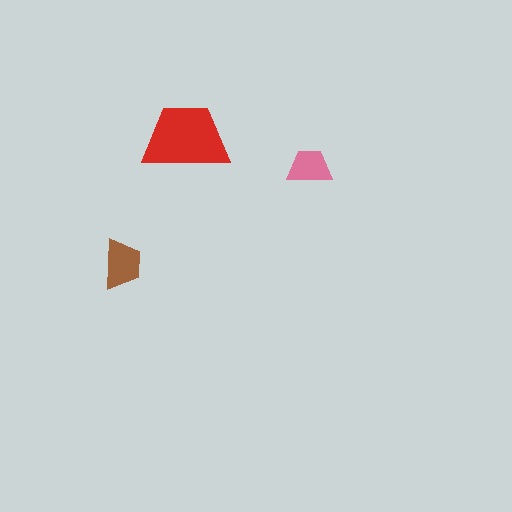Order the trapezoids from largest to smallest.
the red one, the brown one, the pink one.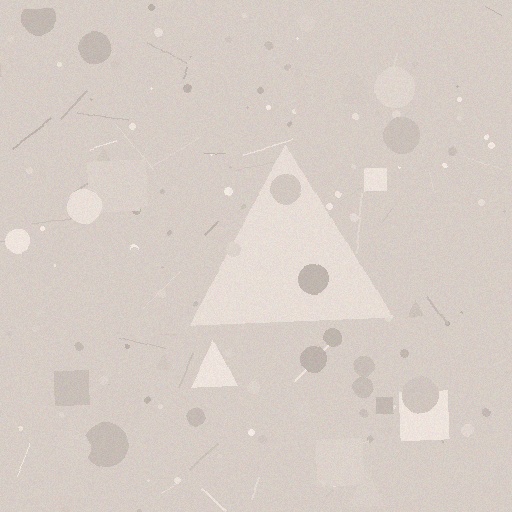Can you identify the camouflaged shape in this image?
The camouflaged shape is a triangle.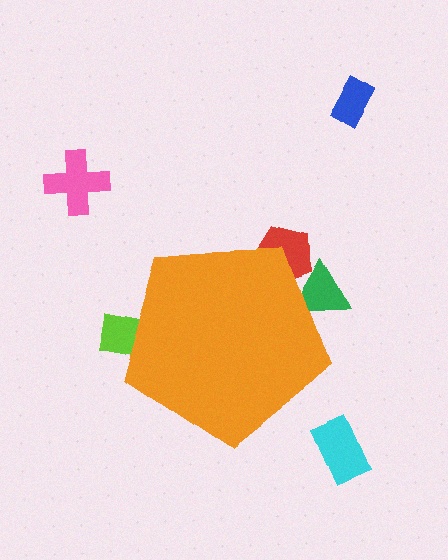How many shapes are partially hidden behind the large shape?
3 shapes are partially hidden.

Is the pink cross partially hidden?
No, the pink cross is fully visible.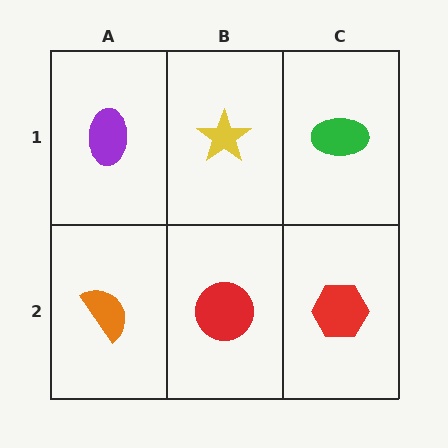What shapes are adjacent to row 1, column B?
A red circle (row 2, column B), a purple ellipse (row 1, column A), a green ellipse (row 1, column C).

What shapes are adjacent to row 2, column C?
A green ellipse (row 1, column C), a red circle (row 2, column B).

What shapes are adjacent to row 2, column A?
A purple ellipse (row 1, column A), a red circle (row 2, column B).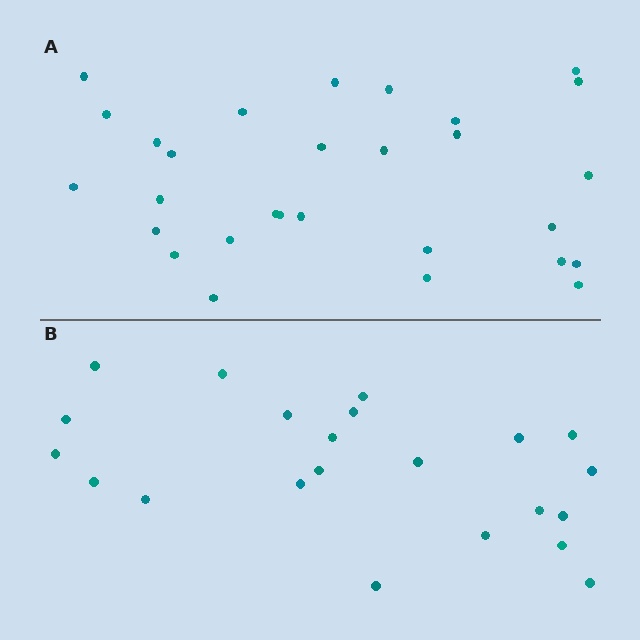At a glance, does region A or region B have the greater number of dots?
Region A (the top region) has more dots.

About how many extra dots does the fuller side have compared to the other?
Region A has roughly 8 or so more dots than region B.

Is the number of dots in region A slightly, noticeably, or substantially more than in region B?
Region A has noticeably more, but not dramatically so. The ratio is roughly 1.3 to 1.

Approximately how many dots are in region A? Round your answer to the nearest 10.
About 30 dots. (The exact count is 29, which rounds to 30.)